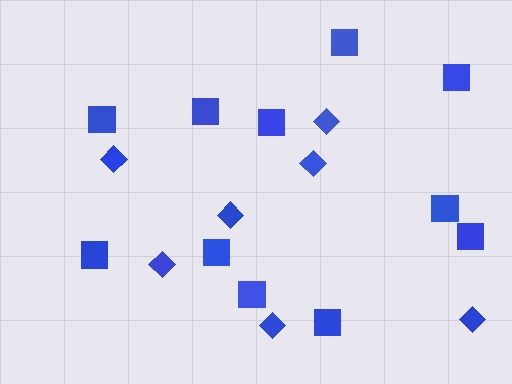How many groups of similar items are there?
There are 2 groups: one group of squares (11) and one group of diamonds (7).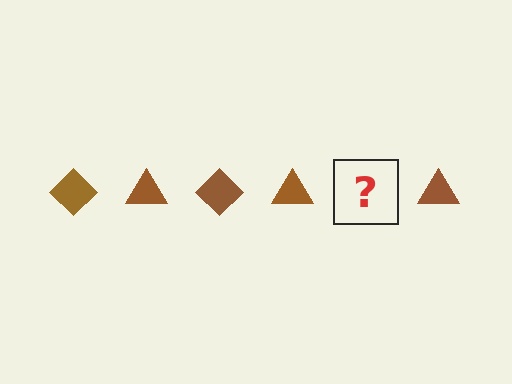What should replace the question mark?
The question mark should be replaced with a brown diamond.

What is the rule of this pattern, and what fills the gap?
The rule is that the pattern cycles through diamond, triangle shapes in brown. The gap should be filled with a brown diamond.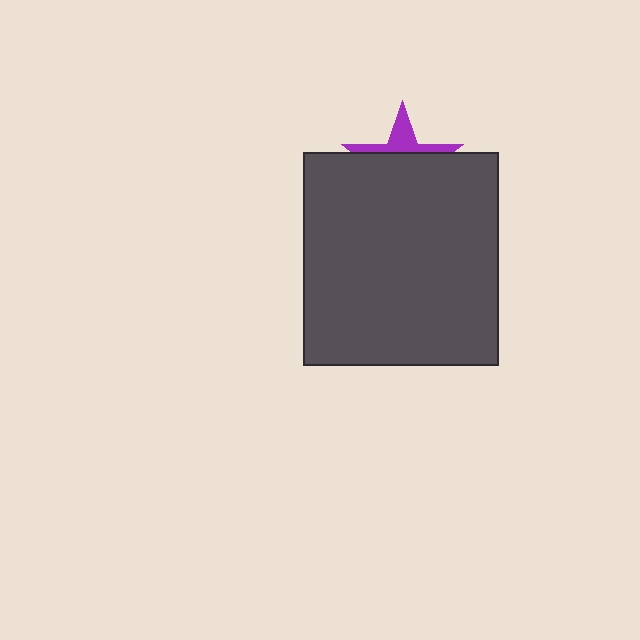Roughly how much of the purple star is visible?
A small part of it is visible (roughly 32%).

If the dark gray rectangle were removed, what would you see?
You would see the complete purple star.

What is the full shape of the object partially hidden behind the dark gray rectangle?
The partially hidden object is a purple star.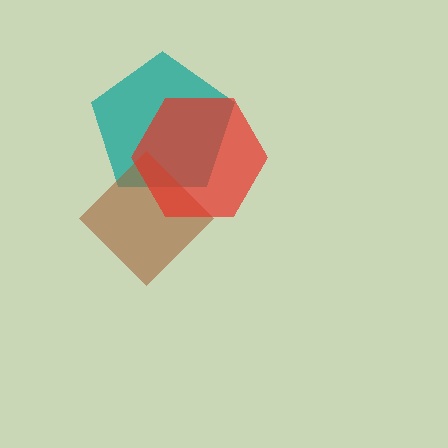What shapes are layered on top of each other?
The layered shapes are: a teal pentagon, a brown diamond, a red hexagon.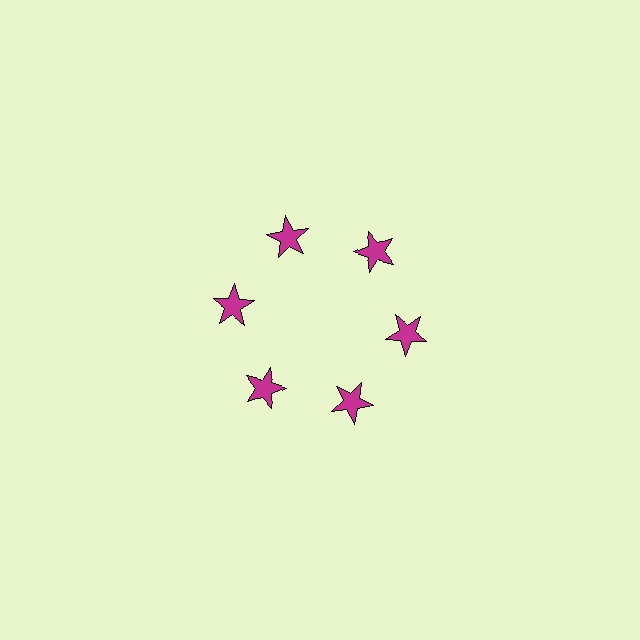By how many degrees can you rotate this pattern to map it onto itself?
The pattern maps onto itself every 60 degrees of rotation.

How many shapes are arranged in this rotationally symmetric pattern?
There are 6 shapes, arranged in 6 groups of 1.